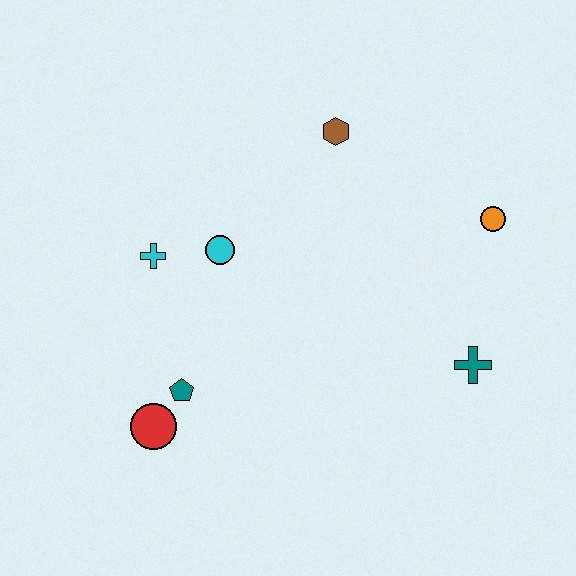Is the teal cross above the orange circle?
No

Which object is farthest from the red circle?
The orange circle is farthest from the red circle.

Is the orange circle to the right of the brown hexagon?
Yes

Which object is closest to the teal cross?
The orange circle is closest to the teal cross.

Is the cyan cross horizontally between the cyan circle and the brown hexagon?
No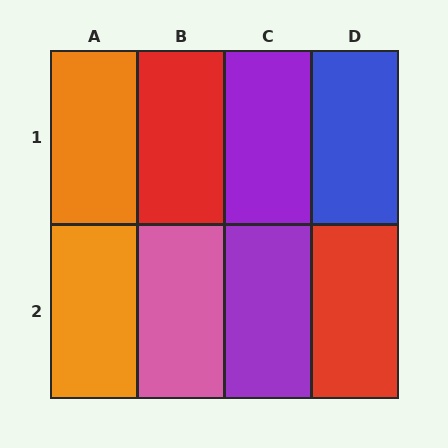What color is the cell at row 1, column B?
Red.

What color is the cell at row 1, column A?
Orange.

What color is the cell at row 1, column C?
Purple.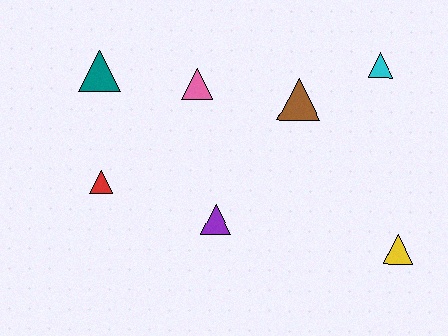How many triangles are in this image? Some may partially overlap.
There are 7 triangles.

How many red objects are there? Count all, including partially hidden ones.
There is 1 red object.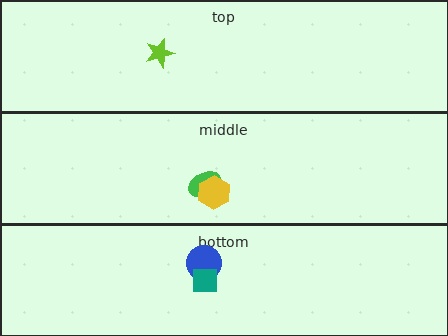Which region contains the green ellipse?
The middle region.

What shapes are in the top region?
The lime star.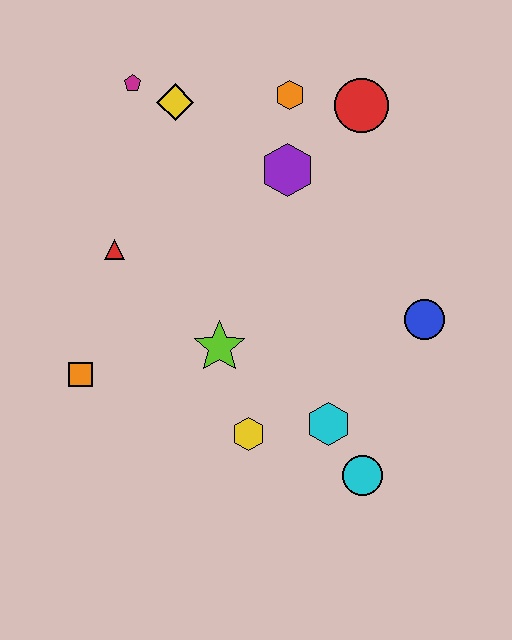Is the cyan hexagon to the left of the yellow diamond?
No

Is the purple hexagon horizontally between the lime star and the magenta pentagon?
No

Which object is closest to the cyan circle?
The cyan hexagon is closest to the cyan circle.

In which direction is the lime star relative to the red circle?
The lime star is below the red circle.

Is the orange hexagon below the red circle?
No